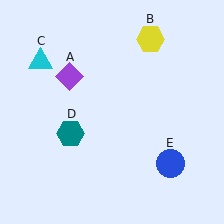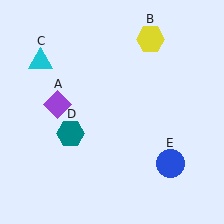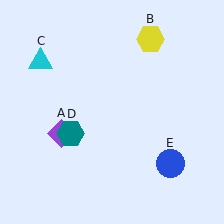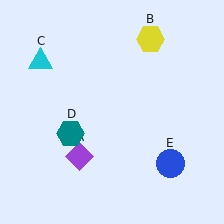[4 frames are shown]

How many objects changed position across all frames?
1 object changed position: purple diamond (object A).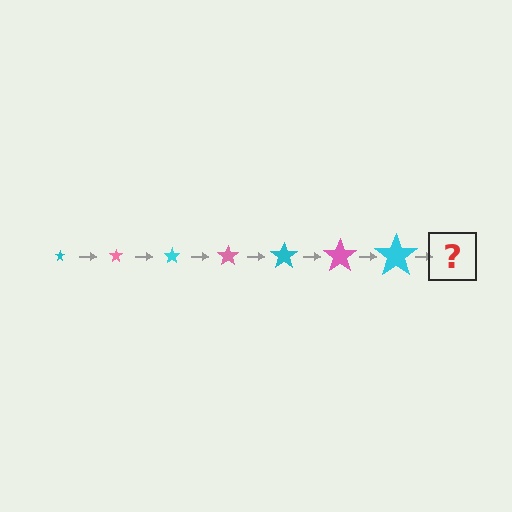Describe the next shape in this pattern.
It should be a pink star, larger than the previous one.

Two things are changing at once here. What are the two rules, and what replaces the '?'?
The two rules are that the star grows larger each step and the color cycles through cyan and pink. The '?' should be a pink star, larger than the previous one.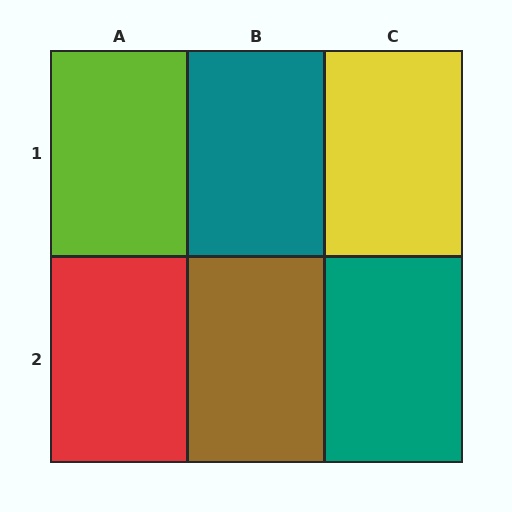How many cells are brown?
1 cell is brown.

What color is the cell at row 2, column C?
Teal.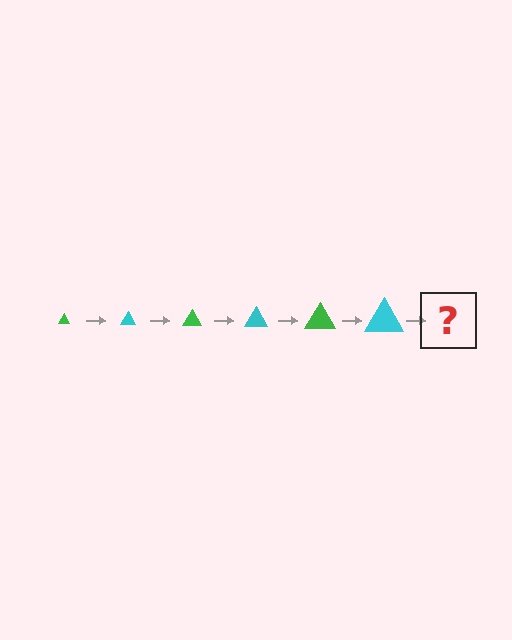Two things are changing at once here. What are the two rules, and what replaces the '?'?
The two rules are that the triangle grows larger each step and the color cycles through green and cyan. The '?' should be a green triangle, larger than the previous one.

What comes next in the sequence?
The next element should be a green triangle, larger than the previous one.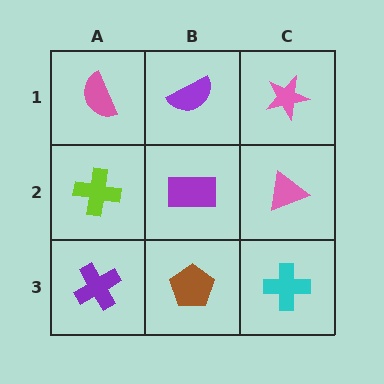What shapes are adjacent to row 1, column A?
A lime cross (row 2, column A), a purple semicircle (row 1, column B).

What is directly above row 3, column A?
A lime cross.